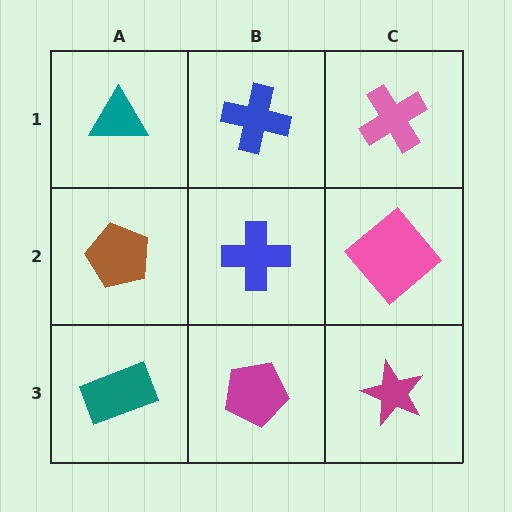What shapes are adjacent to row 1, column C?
A pink diamond (row 2, column C), a blue cross (row 1, column B).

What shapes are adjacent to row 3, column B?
A blue cross (row 2, column B), a teal rectangle (row 3, column A), a magenta star (row 3, column C).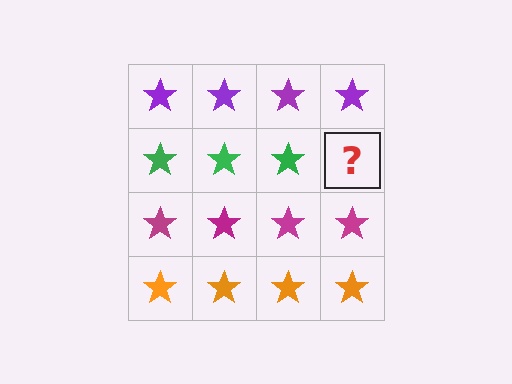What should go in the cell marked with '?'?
The missing cell should contain a green star.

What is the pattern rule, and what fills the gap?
The rule is that each row has a consistent color. The gap should be filled with a green star.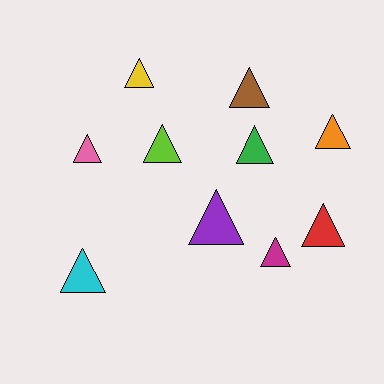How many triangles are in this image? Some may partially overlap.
There are 10 triangles.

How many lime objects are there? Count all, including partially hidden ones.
There is 1 lime object.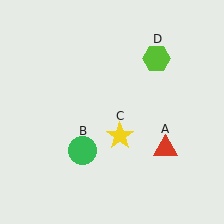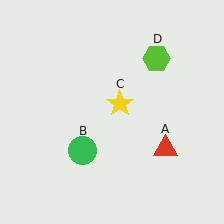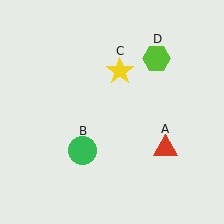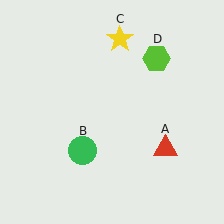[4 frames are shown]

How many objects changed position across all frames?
1 object changed position: yellow star (object C).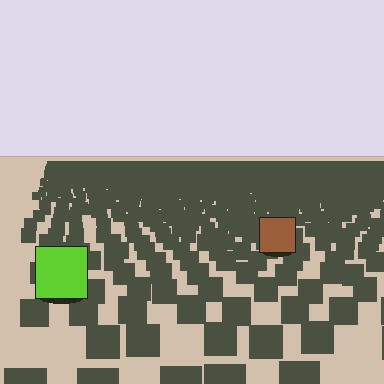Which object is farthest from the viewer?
The brown square is farthest from the viewer. It appears smaller and the ground texture around it is denser.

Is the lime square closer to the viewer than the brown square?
Yes. The lime square is closer — you can tell from the texture gradient: the ground texture is coarser near it.